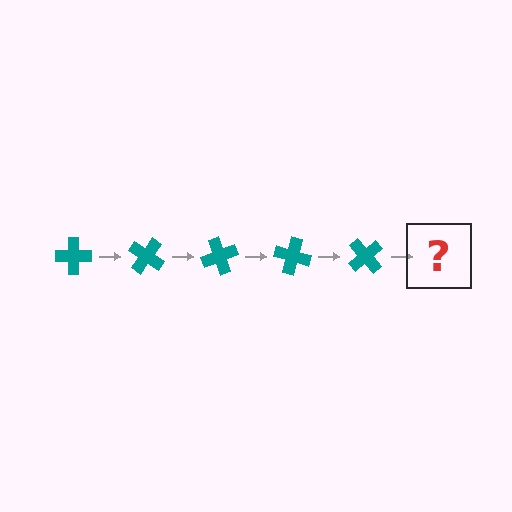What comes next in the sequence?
The next element should be a teal cross rotated 175 degrees.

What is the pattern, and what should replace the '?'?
The pattern is that the cross rotates 35 degrees each step. The '?' should be a teal cross rotated 175 degrees.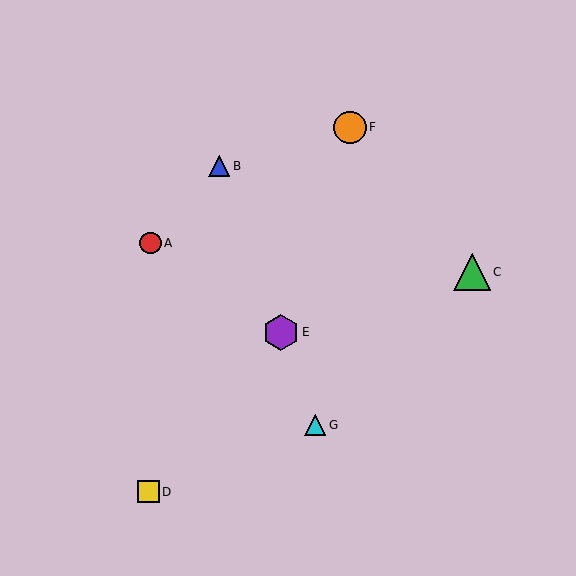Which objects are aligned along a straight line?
Objects B, E, G are aligned along a straight line.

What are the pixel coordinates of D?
Object D is at (148, 492).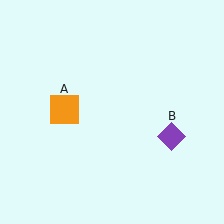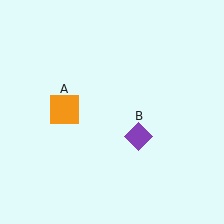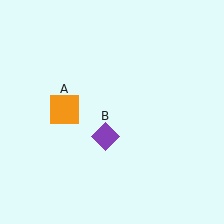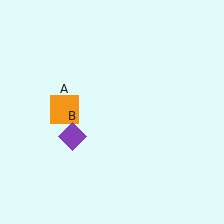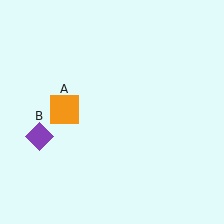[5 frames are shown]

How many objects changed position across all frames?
1 object changed position: purple diamond (object B).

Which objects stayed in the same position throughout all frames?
Orange square (object A) remained stationary.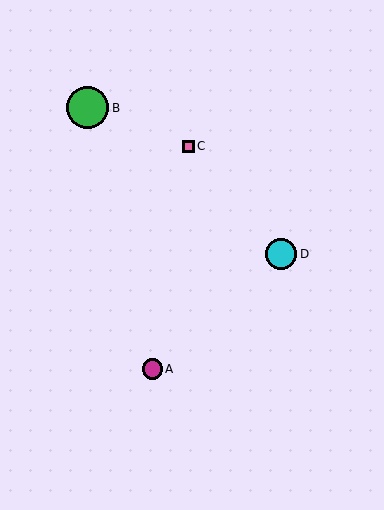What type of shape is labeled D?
Shape D is a cyan circle.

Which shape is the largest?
The green circle (labeled B) is the largest.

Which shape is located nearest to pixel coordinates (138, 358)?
The magenta circle (labeled A) at (152, 369) is nearest to that location.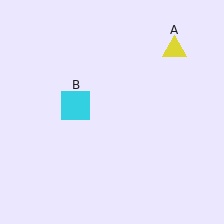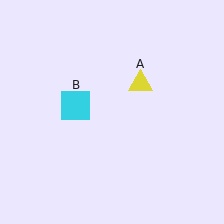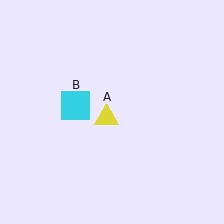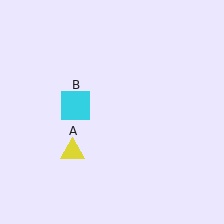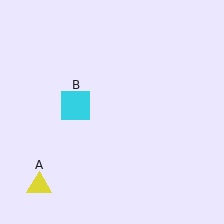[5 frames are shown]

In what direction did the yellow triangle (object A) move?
The yellow triangle (object A) moved down and to the left.